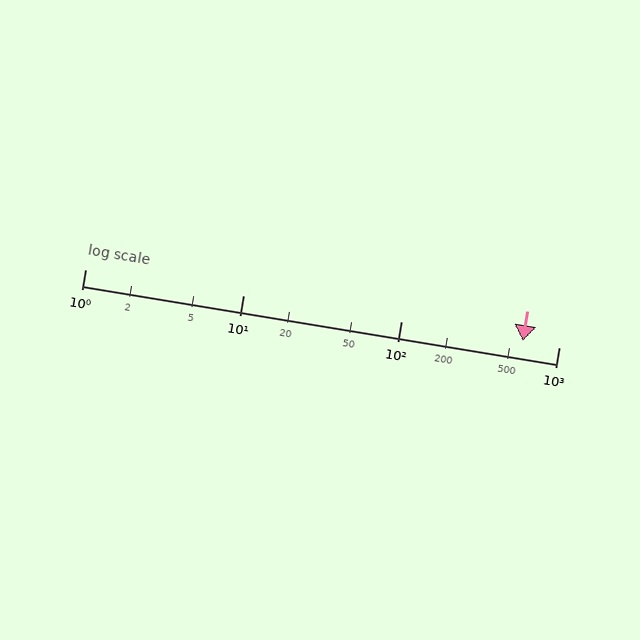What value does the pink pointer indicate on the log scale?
The pointer indicates approximately 590.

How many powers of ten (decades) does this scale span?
The scale spans 3 decades, from 1 to 1000.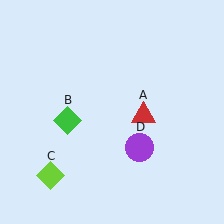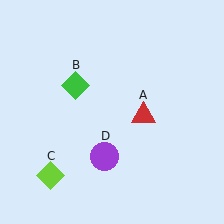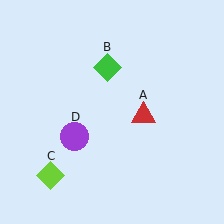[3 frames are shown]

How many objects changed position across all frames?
2 objects changed position: green diamond (object B), purple circle (object D).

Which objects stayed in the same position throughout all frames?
Red triangle (object A) and lime diamond (object C) remained stationary.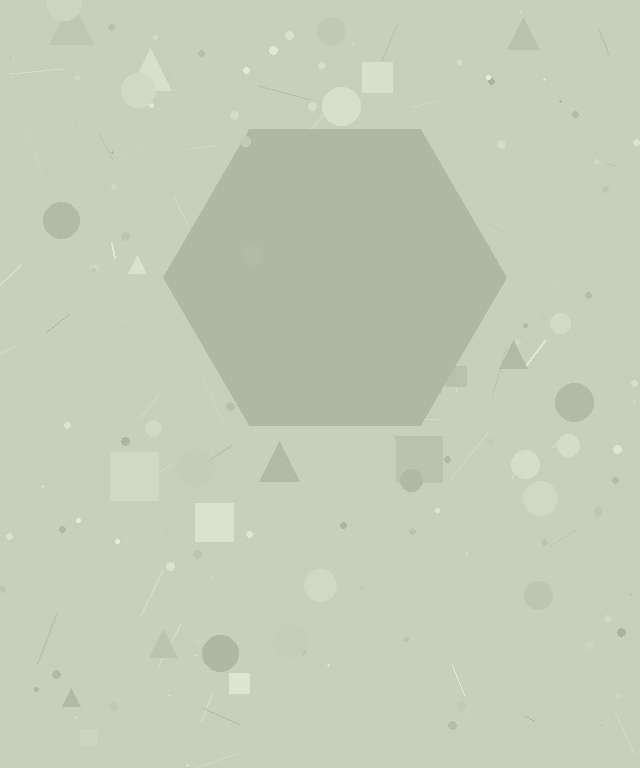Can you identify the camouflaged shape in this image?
The camouflaged shape is a hexagon.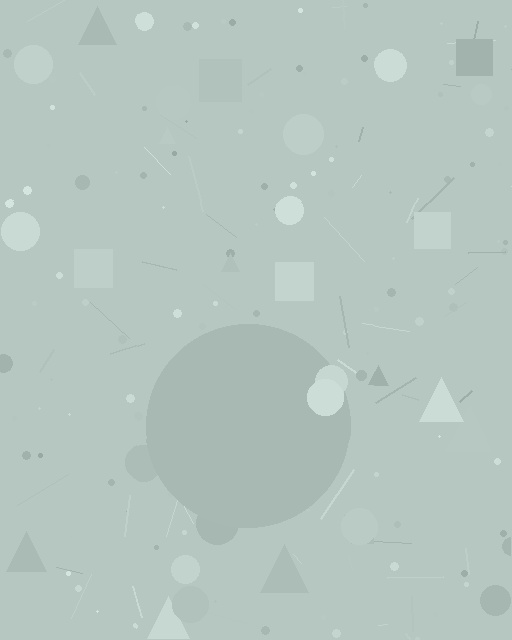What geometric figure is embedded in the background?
A circle is embedded in the background.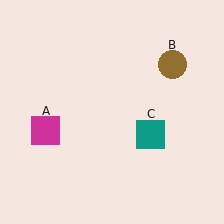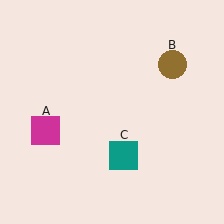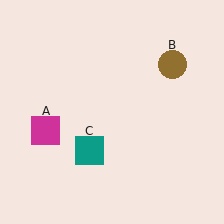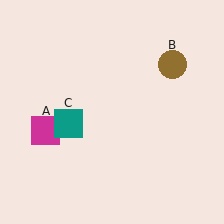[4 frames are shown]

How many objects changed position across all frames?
1 object changed position: teal square (object C).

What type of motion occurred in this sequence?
The teal square (object C) rotated clockwise around the center of the scene.